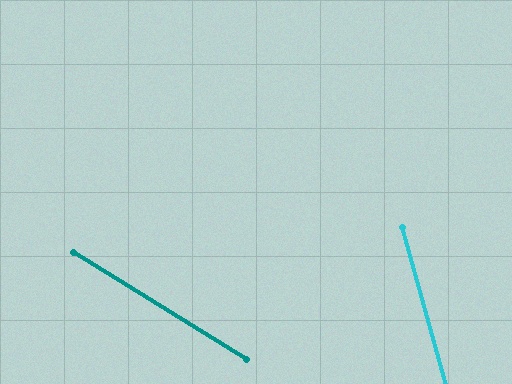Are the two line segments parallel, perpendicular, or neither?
Neither parallel nor perpendicular — they differ by about 43°.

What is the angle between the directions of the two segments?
Approximately 43 degrees.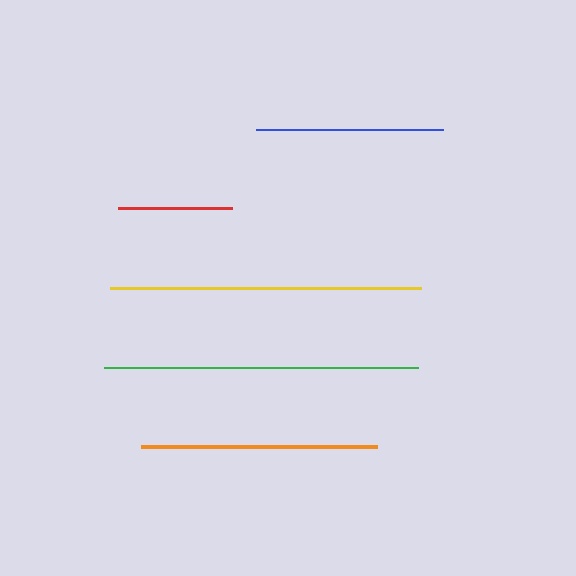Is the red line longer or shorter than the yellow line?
The yellow line is longer than the red line.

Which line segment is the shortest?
The red line is the shortest at approximately 115 pixels.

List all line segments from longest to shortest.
From longest to shortest: green, yellow, orange, blue, red.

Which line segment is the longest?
The green line is the longest at approximately 314 pixels.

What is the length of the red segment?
The red segment is approximately 115 pixels long.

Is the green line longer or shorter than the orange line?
The green line is longer than the orange line.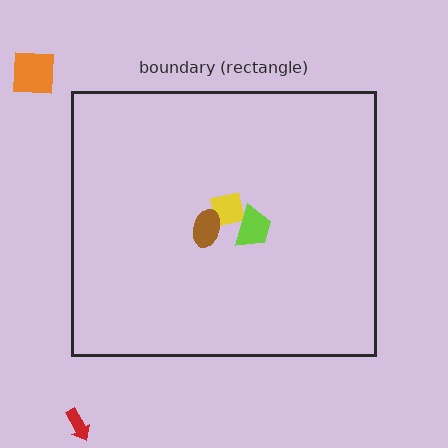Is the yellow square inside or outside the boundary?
Inside.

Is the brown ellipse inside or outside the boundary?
Inside.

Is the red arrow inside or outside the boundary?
Outside.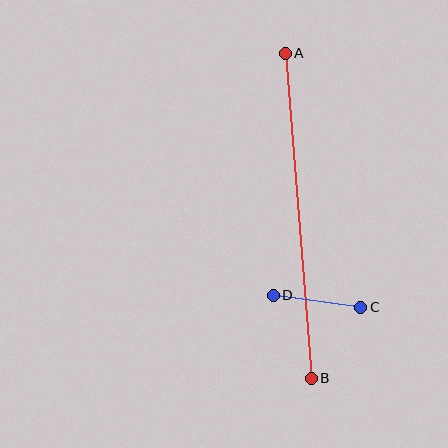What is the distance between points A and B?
The distance is approximately 326 pixels.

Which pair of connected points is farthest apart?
Points A and B are farthest apart.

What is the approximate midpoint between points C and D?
The midpoint is at approximately (317, 301) pixels.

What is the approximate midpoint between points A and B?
The midpoint is at approximately (298, 216) pixels.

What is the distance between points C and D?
The distance is approximately 88 pixels.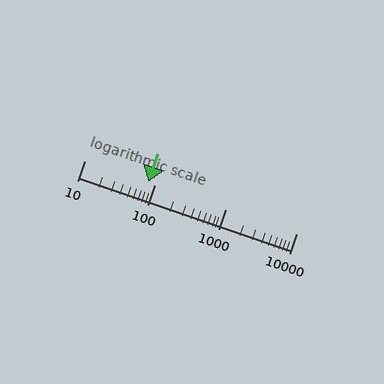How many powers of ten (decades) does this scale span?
The scale spans 3 decades, from 10 to 10000.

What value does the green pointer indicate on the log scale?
The pointer indicates approximately 79.